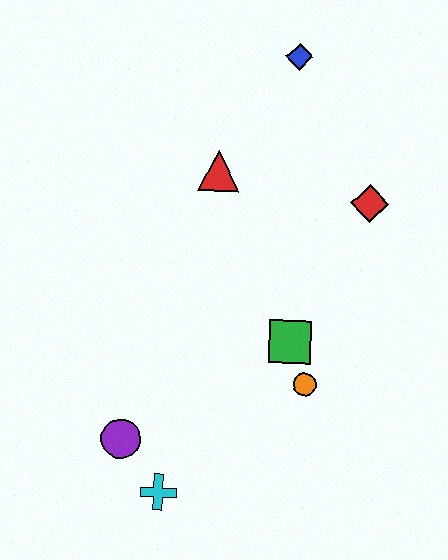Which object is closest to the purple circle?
The cyan cross is closest to the purple circle.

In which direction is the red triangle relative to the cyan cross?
The red triangle is above the cyan cross.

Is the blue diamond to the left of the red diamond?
Yes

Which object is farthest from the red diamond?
The cyan cross is farthest from the red diamond.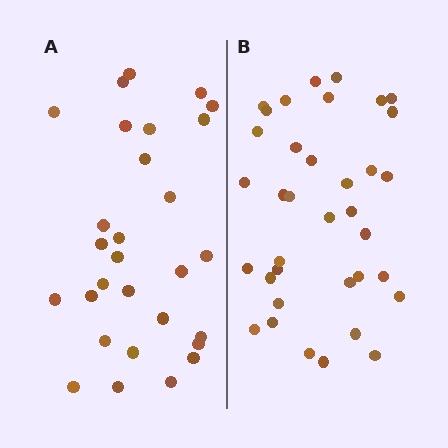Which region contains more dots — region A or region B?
Region B (the right region) has more dots.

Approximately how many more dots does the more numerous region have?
Region B has roughly 8 or so more dots than region A.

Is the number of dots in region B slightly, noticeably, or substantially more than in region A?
Region B has only slightly more — the two regions are fairly close. The ratio is roughly 1.2 to 1.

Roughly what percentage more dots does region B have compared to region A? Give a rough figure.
About 25% more.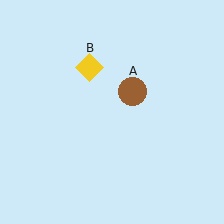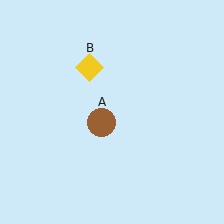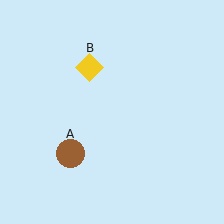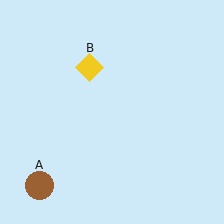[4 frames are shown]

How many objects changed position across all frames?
1 object changed position: brown circle (object A).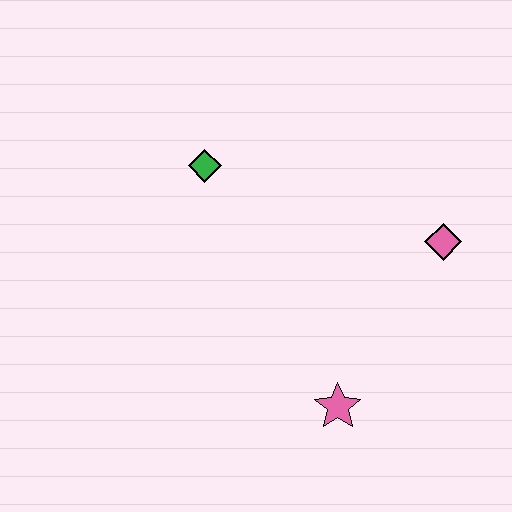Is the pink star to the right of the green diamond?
Yes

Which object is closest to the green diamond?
The pink diamond is closest to the green diamond.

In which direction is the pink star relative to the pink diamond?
The pink star is below the pink diamond.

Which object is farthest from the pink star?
The green diamond is farthest from the pink star.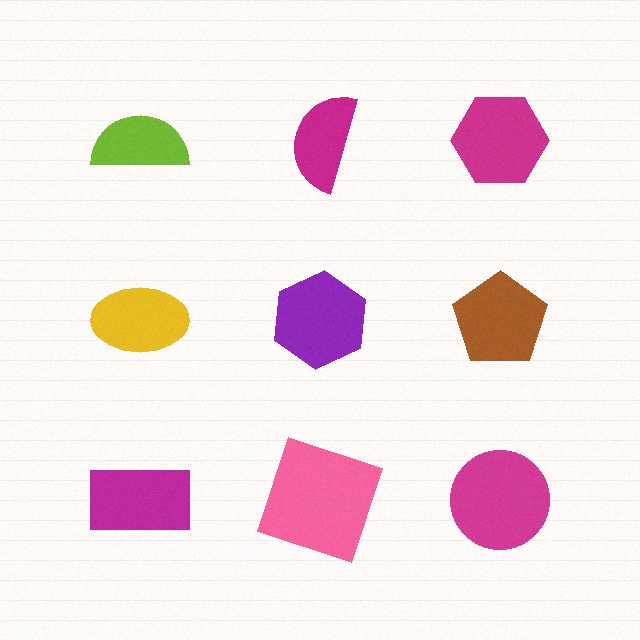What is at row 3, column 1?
A magenta rectangle.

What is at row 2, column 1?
A yellow ellipse.